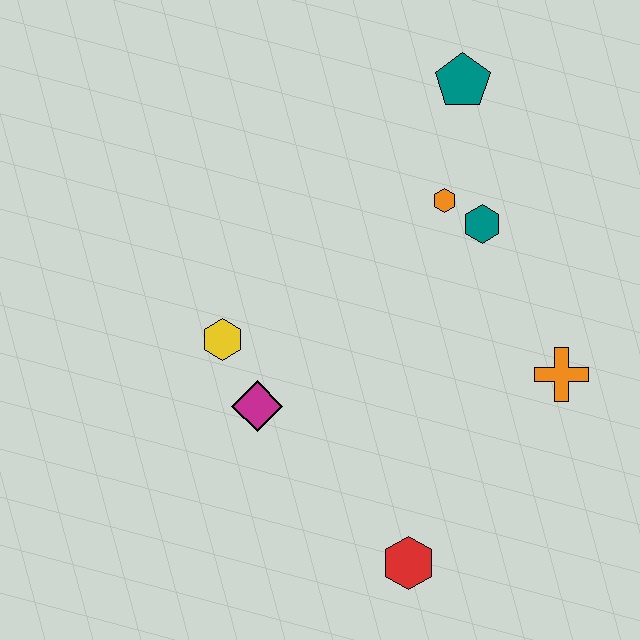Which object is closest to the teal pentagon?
The orange hexagon is closest to the teal pentagon.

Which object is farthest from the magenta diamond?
The teal pentagon is farthest from the magenta diamond.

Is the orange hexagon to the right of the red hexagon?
Yes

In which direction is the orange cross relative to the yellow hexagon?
The orange cross is to the right of the yellow hexagon.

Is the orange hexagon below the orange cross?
No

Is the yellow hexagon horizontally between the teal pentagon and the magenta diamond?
No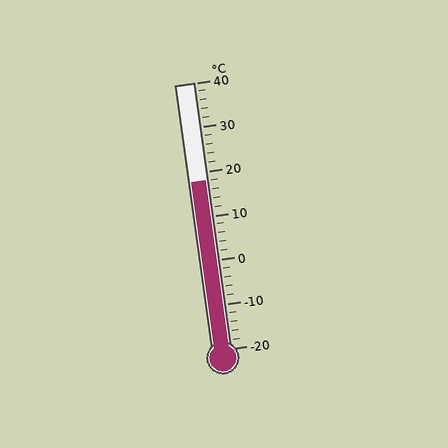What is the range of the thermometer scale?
The thermometer scale ranges from -20°C to 40°C.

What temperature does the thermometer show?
The thermometer shows approximately 18°C.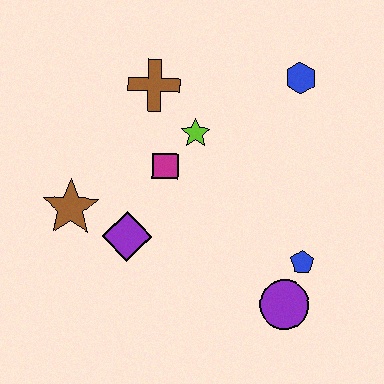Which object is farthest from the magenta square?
The purple circle is farthest from the magenta square.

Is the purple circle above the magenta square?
No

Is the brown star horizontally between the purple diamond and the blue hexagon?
No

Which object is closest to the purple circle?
The blue pentagon is closest to the purple circle.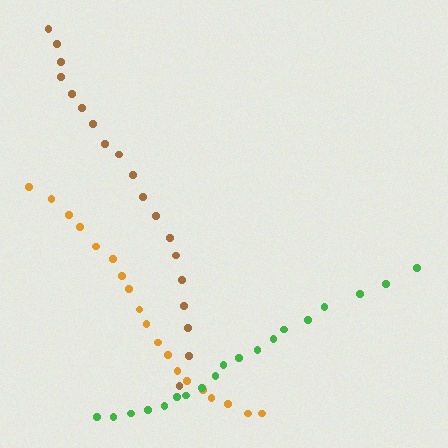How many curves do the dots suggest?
There are 3 distinct paths.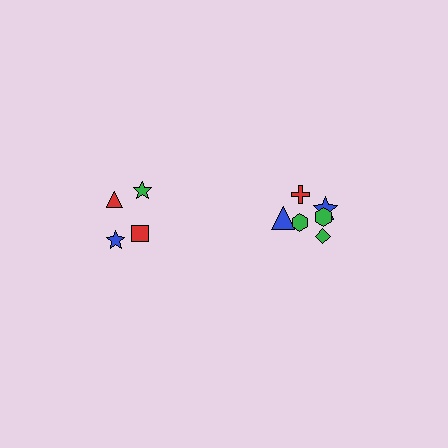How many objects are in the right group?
There are 6 objects.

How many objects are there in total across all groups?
There are 10 objects.